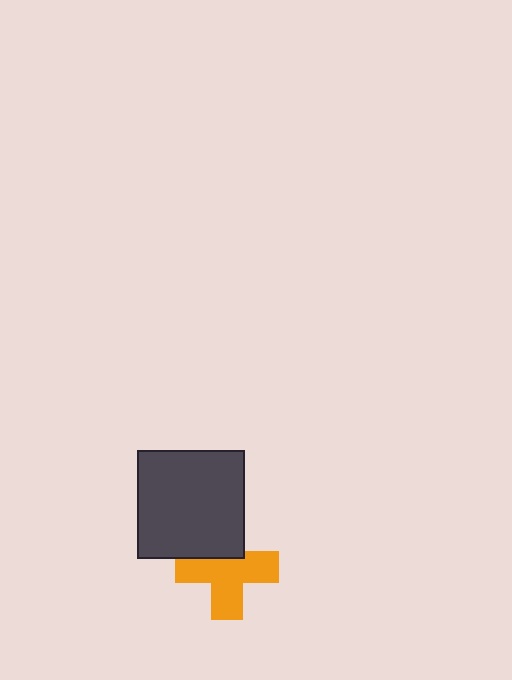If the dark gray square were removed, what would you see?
You would see the complete orange cross.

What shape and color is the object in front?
The object in front is a dark gray square.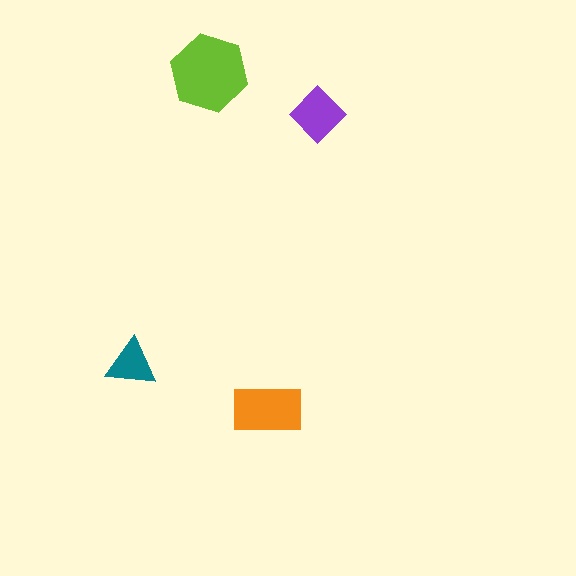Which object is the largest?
The lime hexagon.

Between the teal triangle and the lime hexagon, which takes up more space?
The lime hexagon.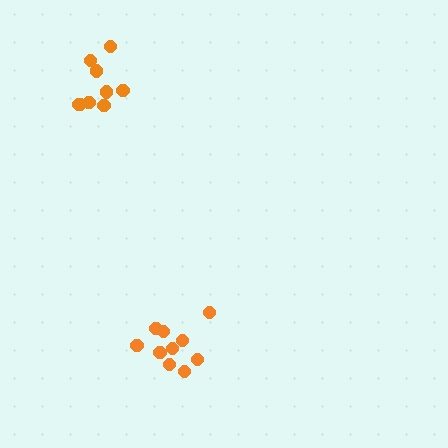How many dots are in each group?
Group 1: 9 dots, Group 2: 10 dots (19 total).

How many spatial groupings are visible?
There are 2 spatial groupings.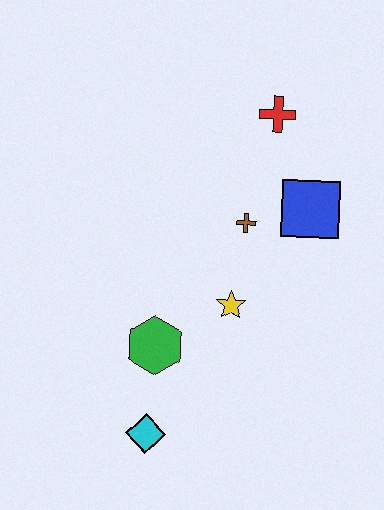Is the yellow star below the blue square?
Yes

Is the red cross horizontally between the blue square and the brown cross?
Yes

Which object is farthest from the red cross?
The cyan diamond is farthest from the red cross.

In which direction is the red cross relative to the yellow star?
The red cross is above the yellow star.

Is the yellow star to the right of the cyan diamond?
Yes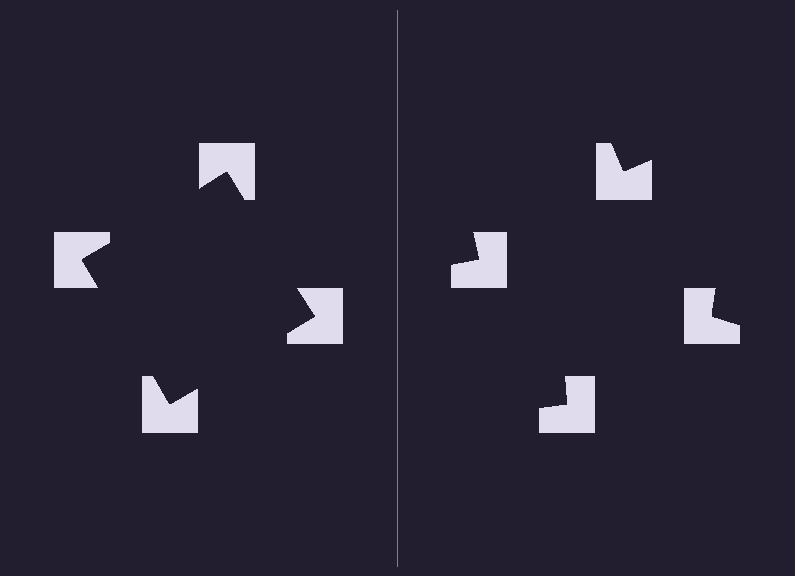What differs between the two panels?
The notched squares are positioned identically on both sides; only the wedge orientations differ. On the left they align to a square; on the right they are misaligned.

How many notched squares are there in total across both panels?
8 — 4 on each side.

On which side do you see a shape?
An illusory square appears on the left side. On the right side the wedge cuts are rotated, so no coherent shape forms.